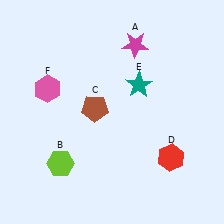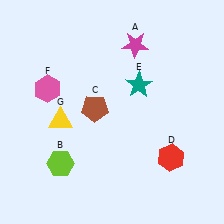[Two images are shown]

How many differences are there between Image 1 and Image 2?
There is 1 difference between the two images.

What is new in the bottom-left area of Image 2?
A yellow triangle (G) was added in the bottom-left area of Image 2.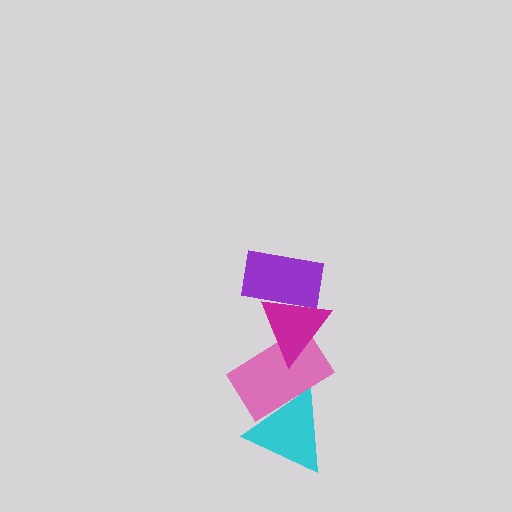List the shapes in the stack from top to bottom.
From top to bottom: the purple rectangle, the magenta triangle, the pink rectangle, the cyan triangle.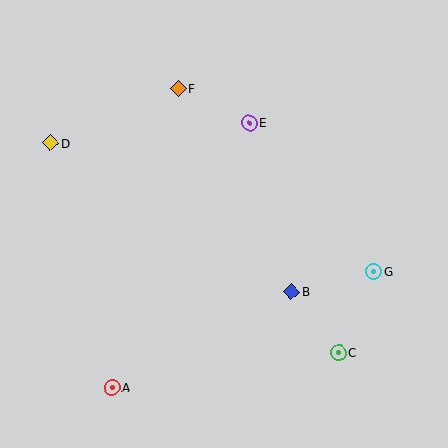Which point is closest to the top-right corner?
Point E is closest to the top-right corner.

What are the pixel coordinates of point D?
Point D is at (50, 143).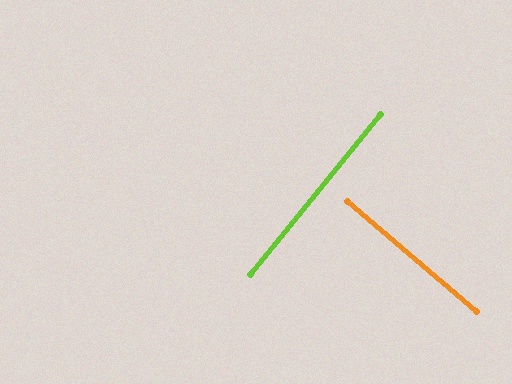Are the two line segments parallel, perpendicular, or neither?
Perpendicular — they meet at approximately 89°.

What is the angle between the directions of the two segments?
Approximately 89 degrees.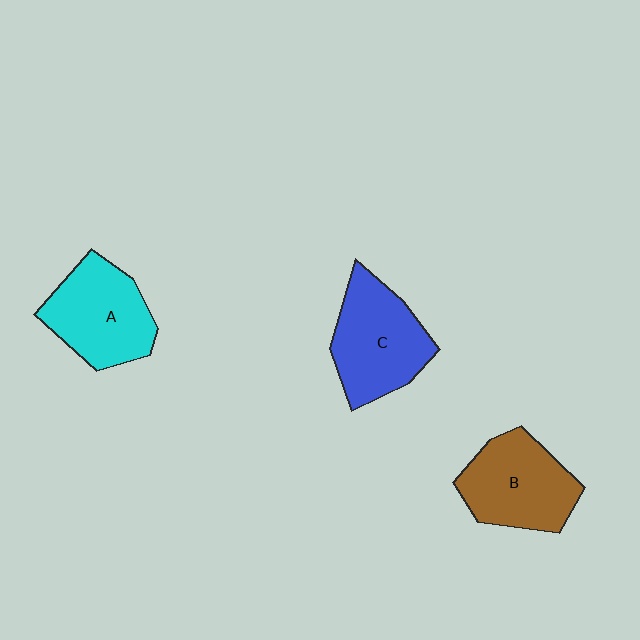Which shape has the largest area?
Shape C (blue).